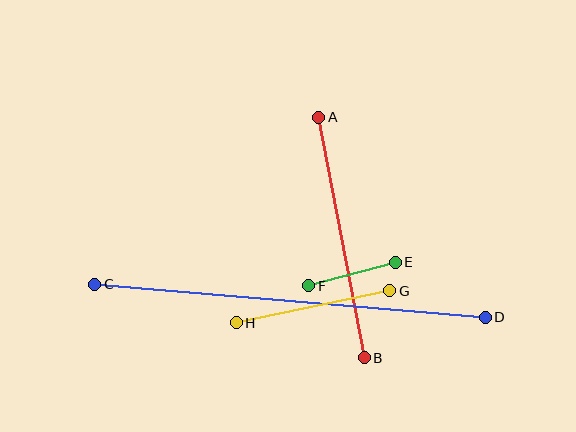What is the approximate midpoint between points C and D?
The midpoint is at approximately (290, 301) pixels.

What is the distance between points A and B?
The distance is approximately 245 pixels.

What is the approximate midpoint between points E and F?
The midpoint is at approximately (352, 274) pixels.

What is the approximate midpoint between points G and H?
The midpoint is at approximately (313, 307) pixels.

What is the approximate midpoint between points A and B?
The midpoint is at approximately (342, 238) pixels.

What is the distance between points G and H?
The distance is approximately 157 pixels.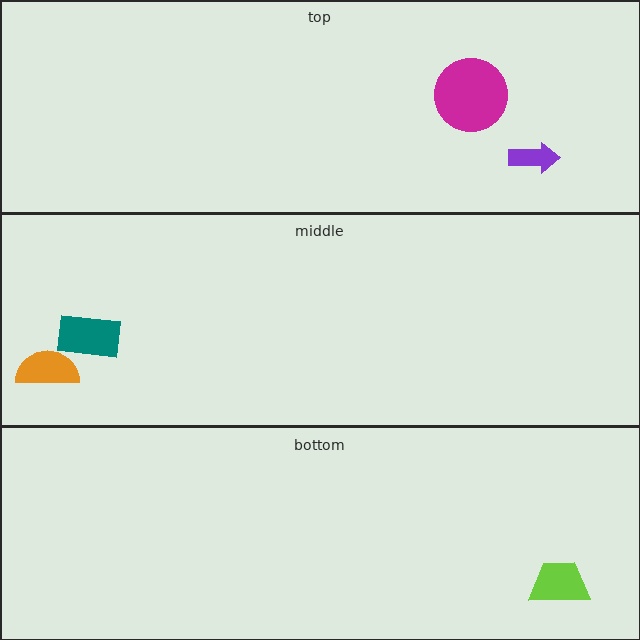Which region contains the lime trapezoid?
The bottom region.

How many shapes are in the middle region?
2.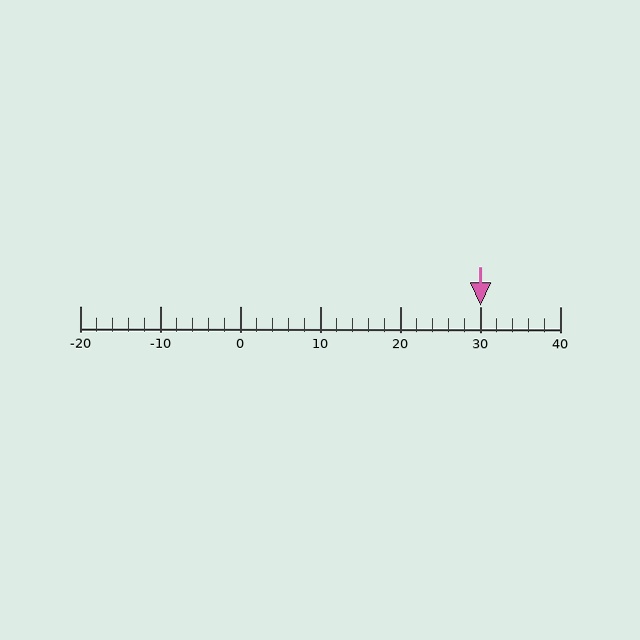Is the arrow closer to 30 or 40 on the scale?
The arrow is closer to 30.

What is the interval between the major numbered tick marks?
The major tick marks are spaced 10 units apart.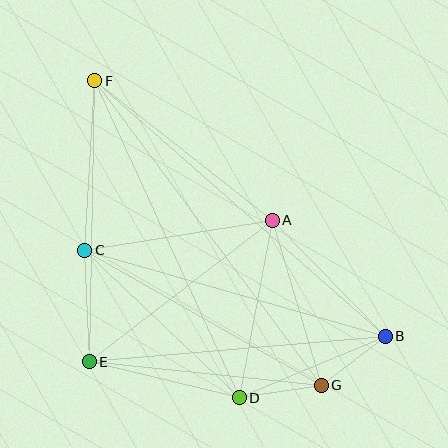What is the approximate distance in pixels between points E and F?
The distance between E and F is approximately 281 pixels.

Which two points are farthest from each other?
Points B and F are farthest from each other.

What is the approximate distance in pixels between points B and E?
The distance between B and E is approximately 297 pixels.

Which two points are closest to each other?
Points B and G are closest to each other.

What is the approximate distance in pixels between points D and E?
The distance between D and E is approximately 154 pixels.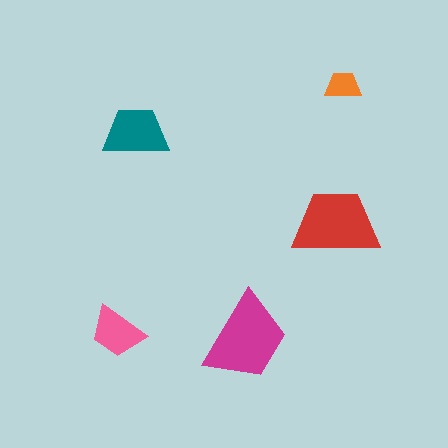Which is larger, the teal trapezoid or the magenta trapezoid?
The magenta one.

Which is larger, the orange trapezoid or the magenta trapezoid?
The magenta one.